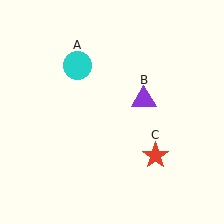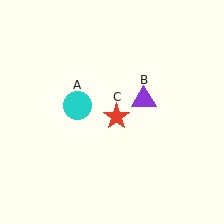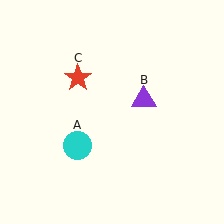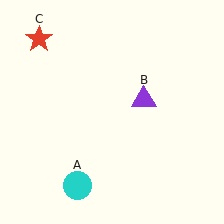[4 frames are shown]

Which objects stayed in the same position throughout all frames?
Purple triangle (object B) remained stationary.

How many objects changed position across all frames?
2 objects changed position: cyan circle (object A), red star (object C).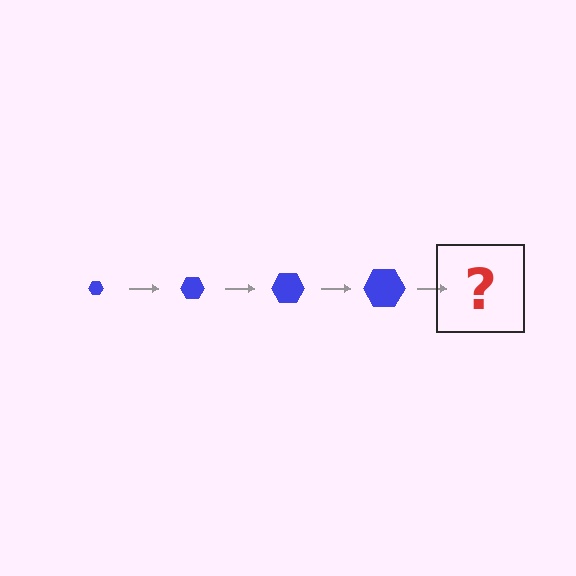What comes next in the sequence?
The next element should be a blue hexagon, larger than the previous one.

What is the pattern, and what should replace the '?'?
The pattern is that the hexagon gets progressively larger each step. The '?' should be a blue hexagon, larger than the previous one.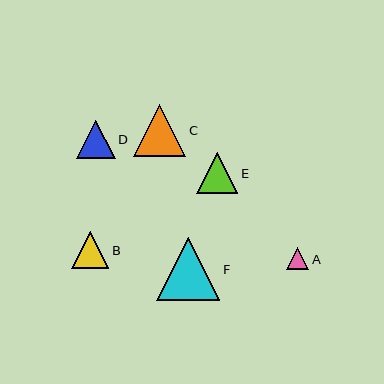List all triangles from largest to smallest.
From largest to smallest: F, C, E, D, B, A.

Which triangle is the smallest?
Triangle A is the smallest with a size of approximately 22 pixels.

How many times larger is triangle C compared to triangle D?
Triangle C is approximately 1.4 times the size of triangle D.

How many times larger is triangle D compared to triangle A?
Triangle D is approximately 1.8 times the size of triangle A.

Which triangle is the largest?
Triangle F is the largest with a size of approximately 63 pixels.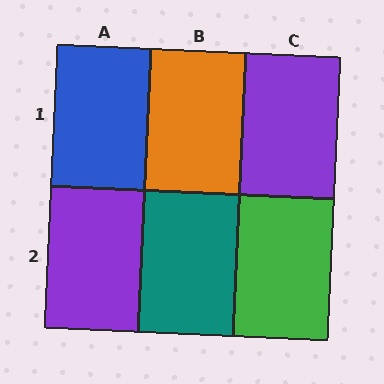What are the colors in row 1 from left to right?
Blue, orange, purple.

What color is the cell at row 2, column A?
Purple.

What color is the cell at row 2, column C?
Green.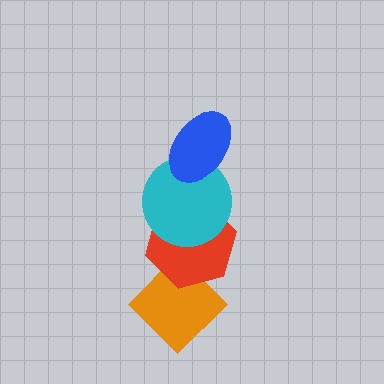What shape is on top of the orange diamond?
The red hexagon is on top of the orange diamond.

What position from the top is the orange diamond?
The orange diamond is 4th from the top.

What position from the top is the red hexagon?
The red hexagon is 3rd from the top.